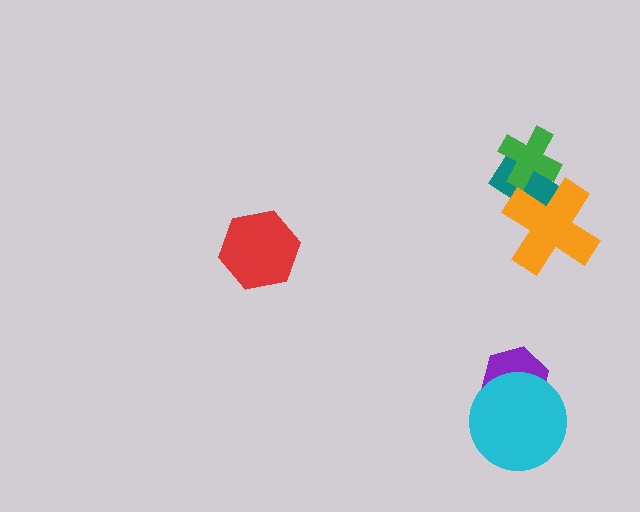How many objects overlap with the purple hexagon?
1 object overlaps with the purple hexagon.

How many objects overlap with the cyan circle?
1 object overlaps with the cyan circle.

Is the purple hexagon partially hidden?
Yes, it is partially covered by another shape.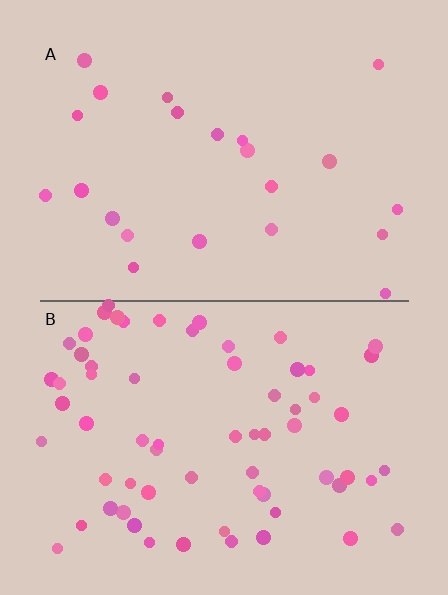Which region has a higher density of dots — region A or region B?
B (the bottom).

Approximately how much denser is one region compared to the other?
Approximately 3.0× — region B over region A.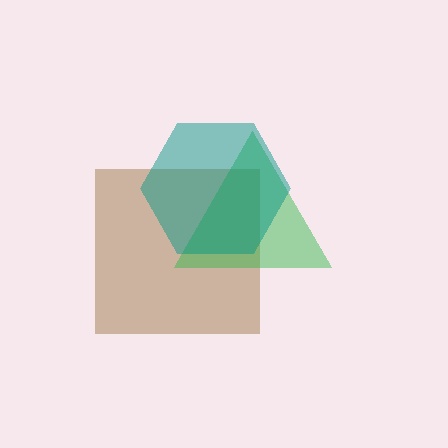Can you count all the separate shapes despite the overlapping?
Yes, there are 3 separate shapes.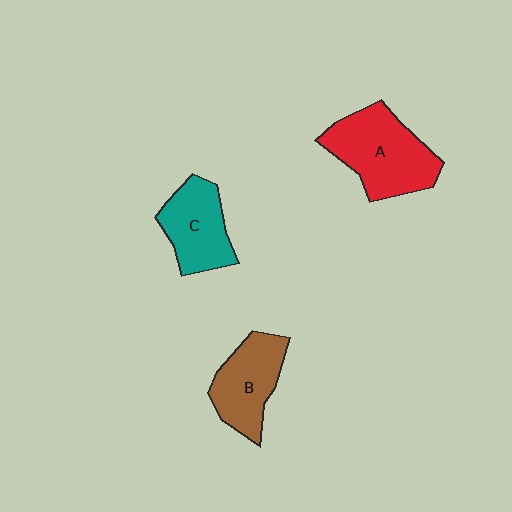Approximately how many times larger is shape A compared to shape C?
Approximately 1.4 times.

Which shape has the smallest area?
Shape C (teal).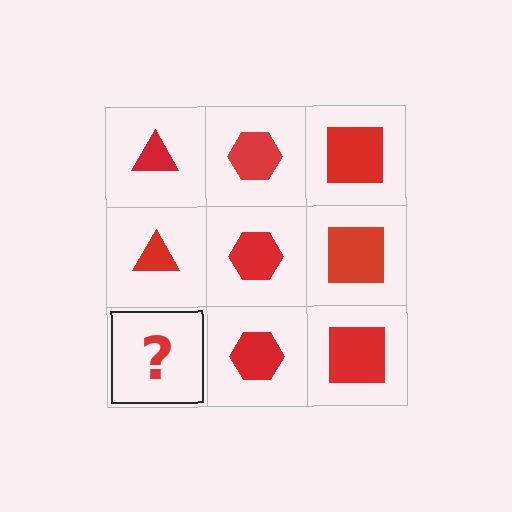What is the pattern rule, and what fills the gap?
The rule is that each column has a consistent shape. The gap should be filled with a red triangle.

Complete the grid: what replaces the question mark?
The question mark should be replaced with a red triangle.